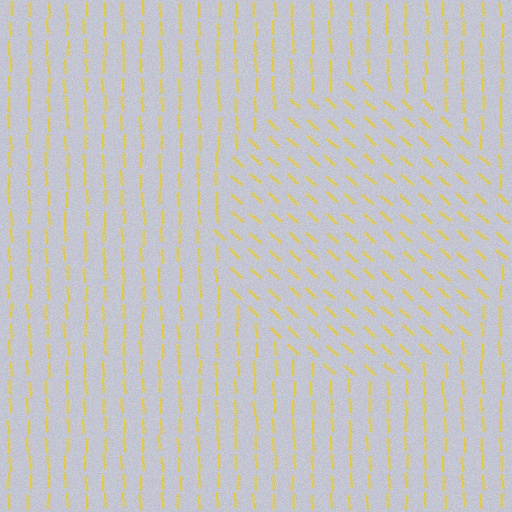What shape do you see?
I see a circle.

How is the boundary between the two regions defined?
The boundary is defined purely by a change in line orientation (approximately 45 degrees difference). All lines are the same color and thickness.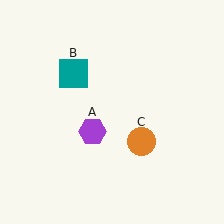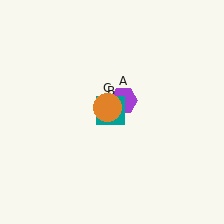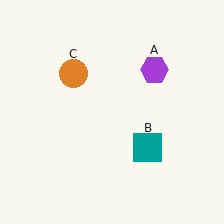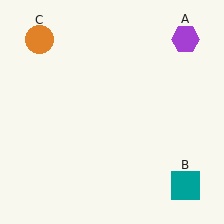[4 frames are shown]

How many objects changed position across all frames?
3 objects changed position: purple hexagon (object A), teal square (object B), orange circle (object C).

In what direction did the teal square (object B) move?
The teal square (object B) moved down and to the right.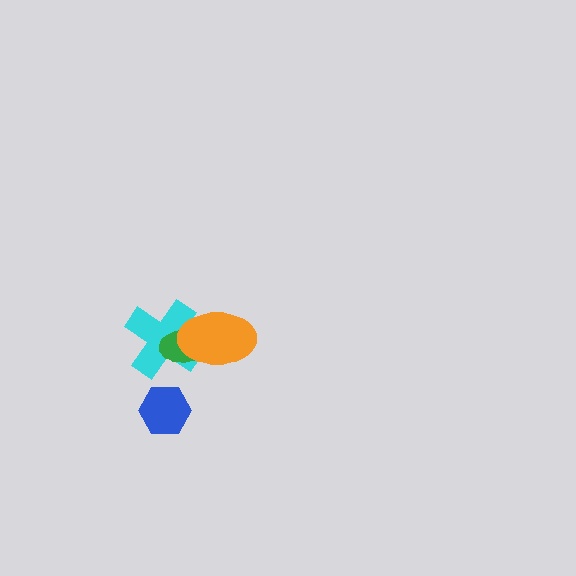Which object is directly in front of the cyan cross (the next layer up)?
The green ellipse is directly in front of the cyan cross.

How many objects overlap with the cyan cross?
2 objects overlap with the cyan cross.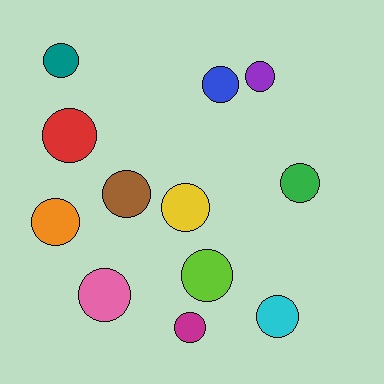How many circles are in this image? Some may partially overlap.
There are 12 circles.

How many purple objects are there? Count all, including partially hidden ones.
There is 1 purple object.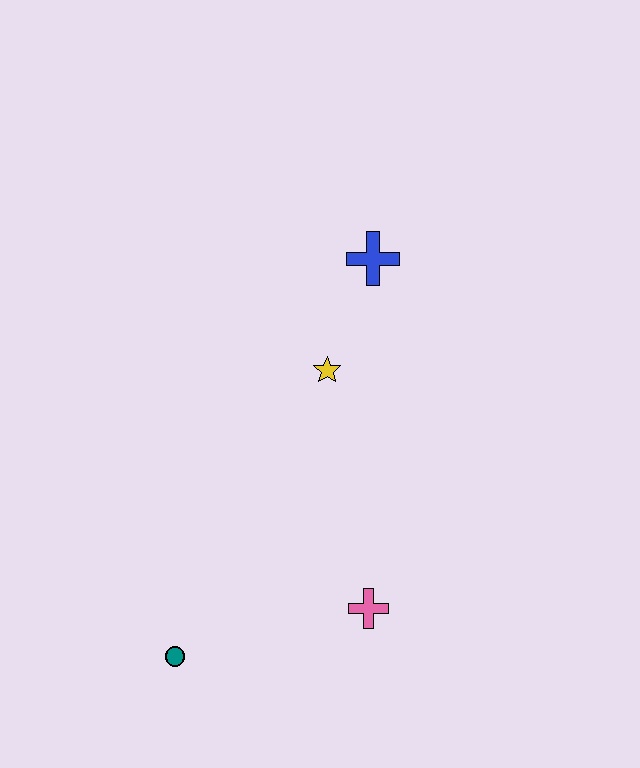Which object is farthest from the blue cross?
The teal circle is farthest from the blue cross.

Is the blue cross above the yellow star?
Yes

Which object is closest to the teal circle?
The pink cross is closest to the teal circle.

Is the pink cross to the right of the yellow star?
Yes